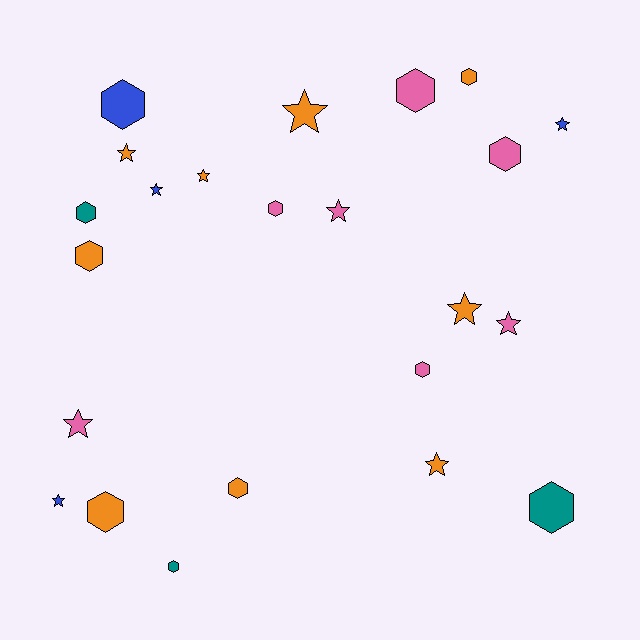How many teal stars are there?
There are no teal stars.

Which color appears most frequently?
Orange, with 9 objects.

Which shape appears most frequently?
Hexagon, with 12 objects.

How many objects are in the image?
There are 23 objects.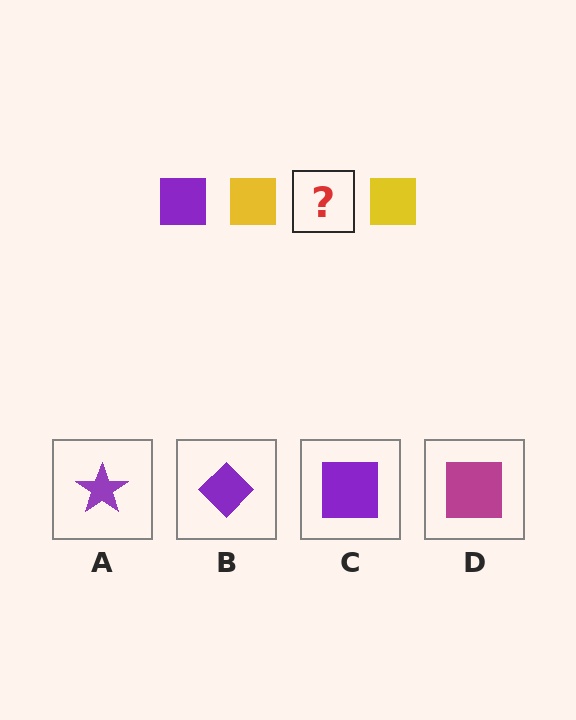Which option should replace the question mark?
Option C.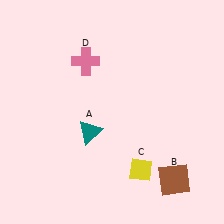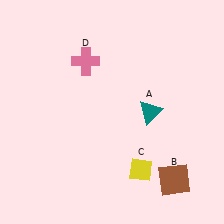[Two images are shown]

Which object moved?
The teal triangle (A) moved right.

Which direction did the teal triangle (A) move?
The teal triangle (A) moved right.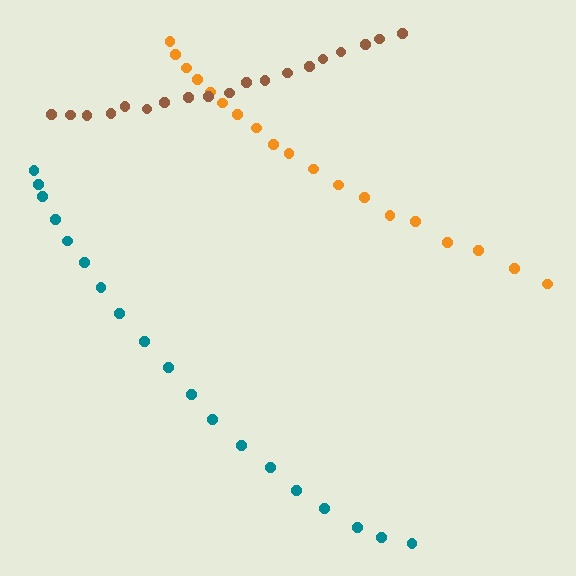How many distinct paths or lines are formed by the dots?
There are 3 distinct paths.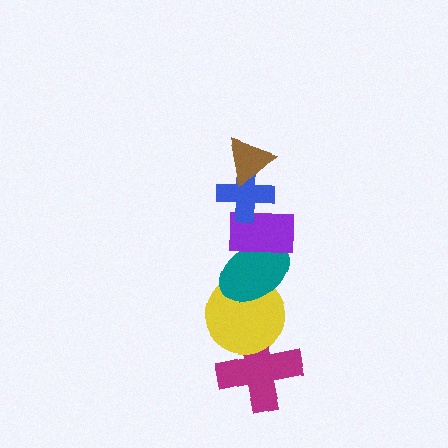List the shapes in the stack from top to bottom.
From top to bottom: the brown triangle, the blue cross, the purple rectangle, the teal ellipse, the yellow circle, the magenta cross.